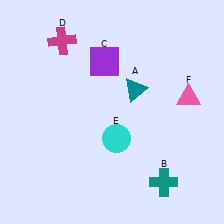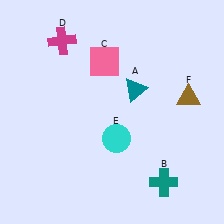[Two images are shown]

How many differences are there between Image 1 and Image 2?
There are 2 differences between the two images.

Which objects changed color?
C changed from purple to pink. F changed from pink to brown.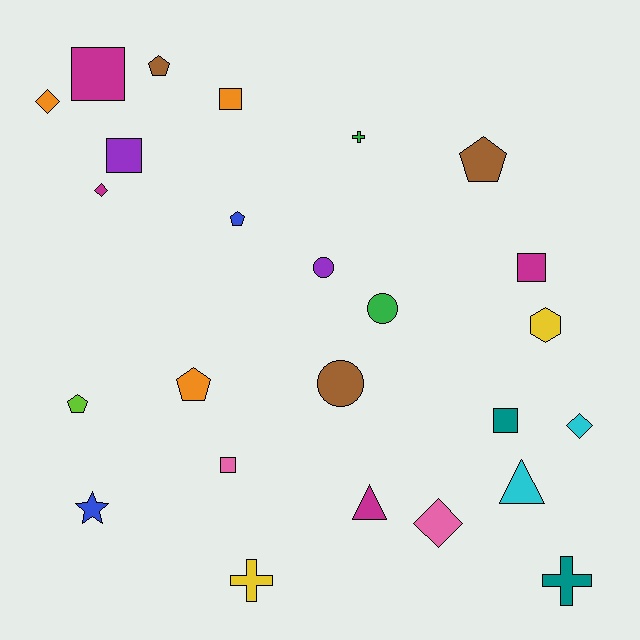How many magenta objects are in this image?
There are 4 magenta objects.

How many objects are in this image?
There are 25 objects.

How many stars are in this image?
There is 1 star.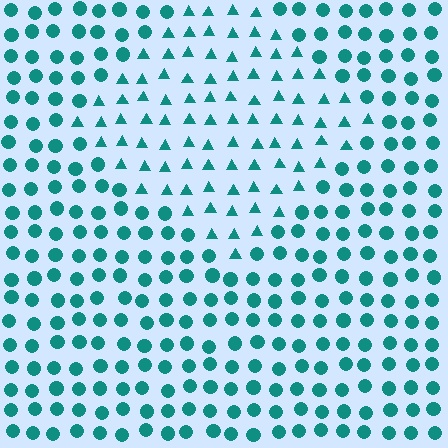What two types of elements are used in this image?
The image uses triangles inside the diamond region and circles outside it.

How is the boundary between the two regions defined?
The boundary is defined by a change in element shape: triangles inside vs. circles outside. All elements share the same color and spacing.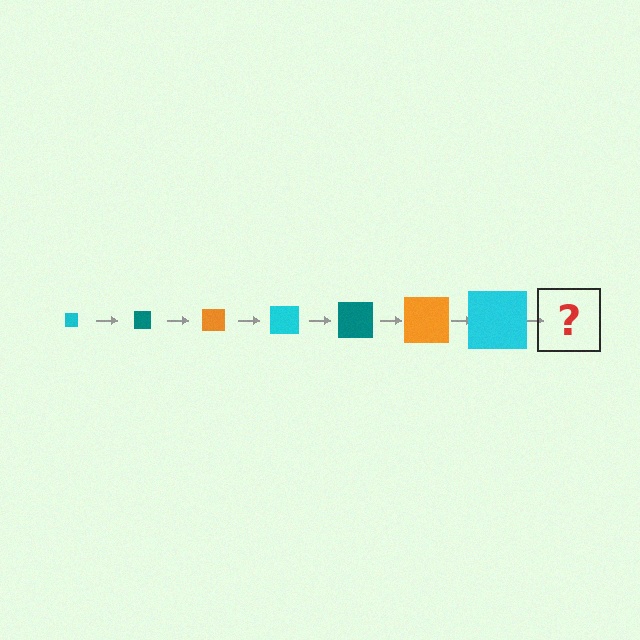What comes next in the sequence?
The next element should be a teal square, larger than the previous one.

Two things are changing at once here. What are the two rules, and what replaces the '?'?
The two rules are that the square grows larger each step and the color cycles through cyan, teal, and orange. The '?' should be a teal square, larger than the previous one.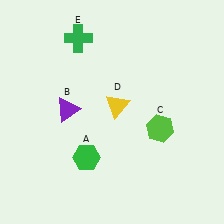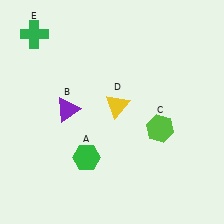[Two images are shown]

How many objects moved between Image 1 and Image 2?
1 object moved between the two images.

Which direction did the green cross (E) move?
The green cross (E) moved left.